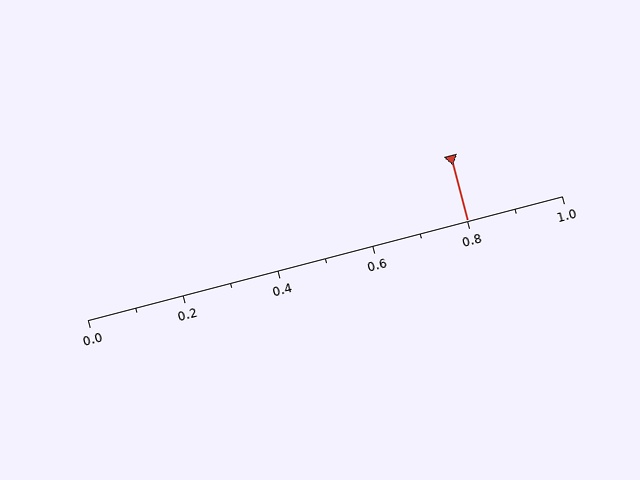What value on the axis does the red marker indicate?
The marker indicates approximately 0.8.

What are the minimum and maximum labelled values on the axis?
The axis runs from 0.0 to 1.0.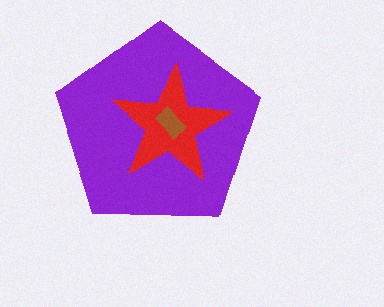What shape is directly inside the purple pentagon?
The red star.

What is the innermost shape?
The brown rectangle.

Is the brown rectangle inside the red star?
Yes.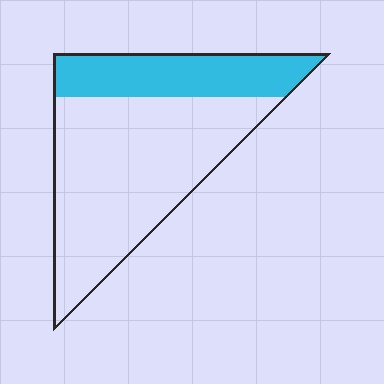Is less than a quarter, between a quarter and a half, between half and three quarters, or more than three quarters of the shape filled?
Between a quarter and a half.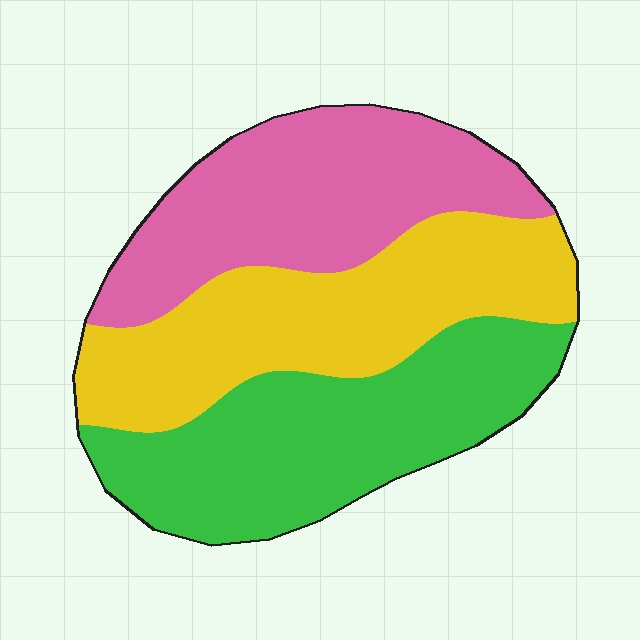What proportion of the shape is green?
Green takes up about one third (1/3) of the shape.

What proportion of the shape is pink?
Pink covers 31% of the shape.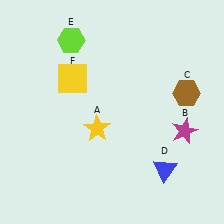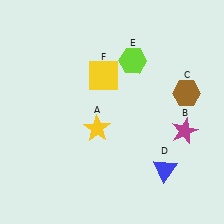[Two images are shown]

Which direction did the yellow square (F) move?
The yellow square (F) moved right.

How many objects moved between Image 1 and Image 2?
2 objects moved between the two images.